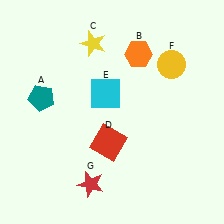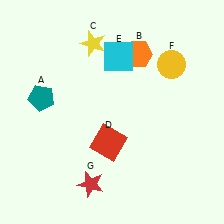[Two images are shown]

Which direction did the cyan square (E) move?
The cyan square (E) moved up.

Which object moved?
The cyan square (E) moved up.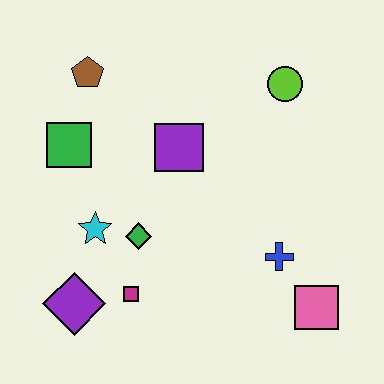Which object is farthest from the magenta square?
The lime circle is farthest from the magenta square.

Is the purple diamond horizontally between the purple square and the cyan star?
No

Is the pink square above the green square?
No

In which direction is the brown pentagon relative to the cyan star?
The brown pentagon is above the cyan star.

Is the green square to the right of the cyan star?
No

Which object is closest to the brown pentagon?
The green square is closest to the brown pentagon.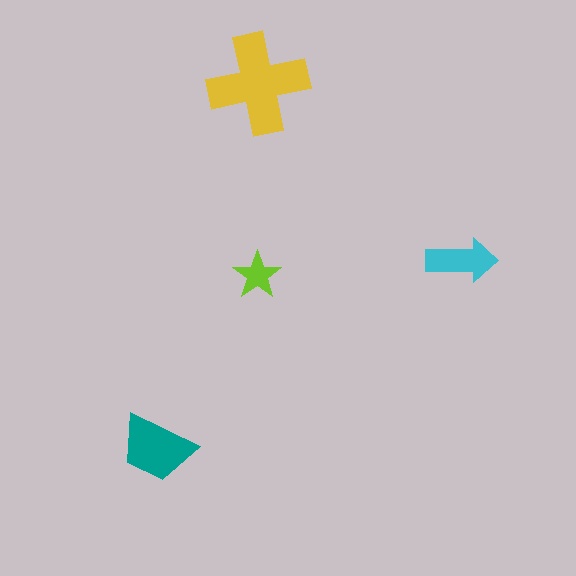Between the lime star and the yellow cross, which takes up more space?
The yellow cross.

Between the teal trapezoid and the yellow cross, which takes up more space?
The yellow cross.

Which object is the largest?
The yellow cross.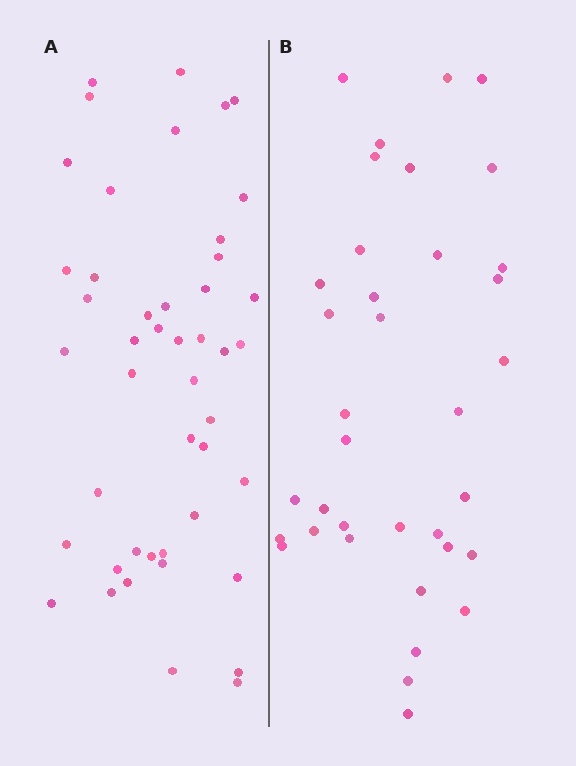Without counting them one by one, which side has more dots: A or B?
Region A (the left region) has more dots.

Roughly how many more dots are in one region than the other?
Region A has roughly 10 or so more dots than region B.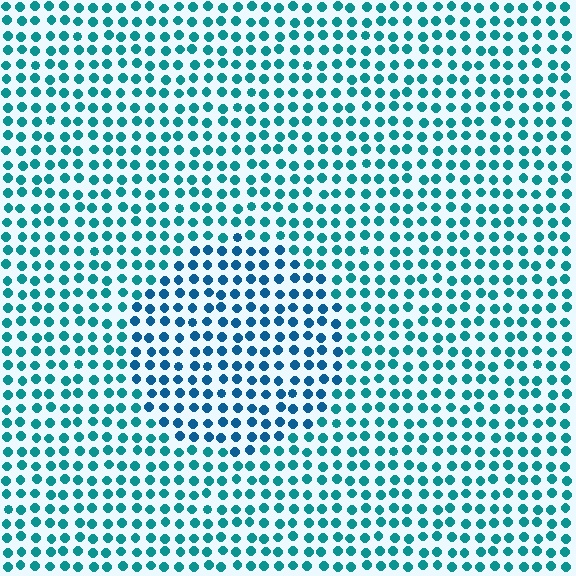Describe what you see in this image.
The image is filled with small teal elements in a uniform arrangement. A circle-shaped region is visible where the elements are tinted to a slightly different hue, forming a subtle color boundary.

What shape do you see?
I see a circle.